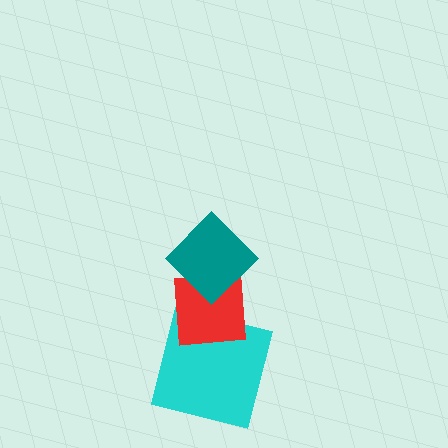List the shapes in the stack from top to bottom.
From top to bottom: the teal diamond, the red square, the cyan square.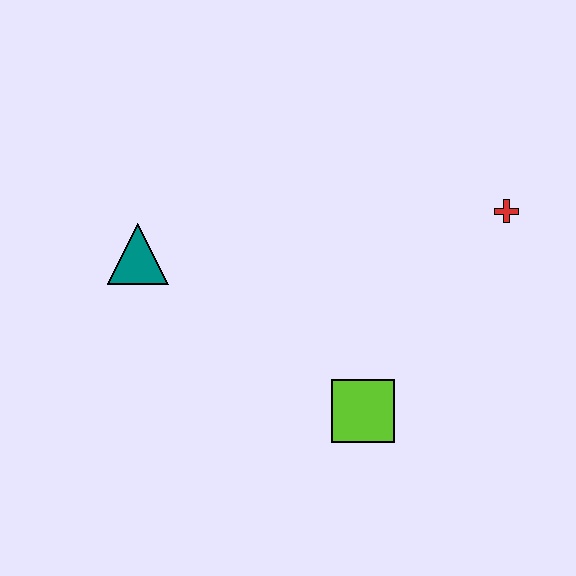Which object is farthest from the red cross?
The teal triangle is farthest from the red cross.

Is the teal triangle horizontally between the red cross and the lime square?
No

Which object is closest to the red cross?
The lime square is closest to the red cross.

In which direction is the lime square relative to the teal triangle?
The lime square is to the right of the teal triangle.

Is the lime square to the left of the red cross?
Yes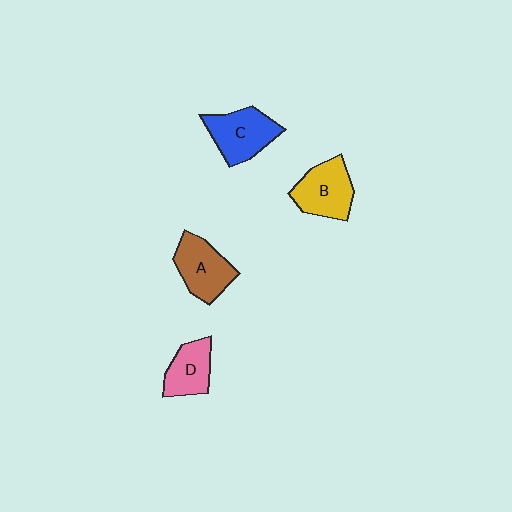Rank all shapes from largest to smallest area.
From largest to smallest: C (blue), B (yellow), A (brown), D (pink).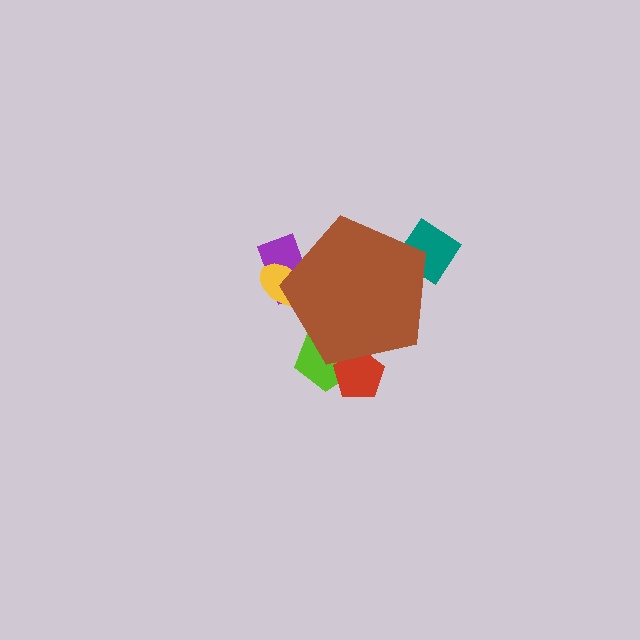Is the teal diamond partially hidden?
Yes, the teal diamond is partially hidden behind the brown pentagon.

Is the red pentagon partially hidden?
Yes, the red pentagon is partially hidden behind the brown pentagon.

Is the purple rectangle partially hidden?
Yes, the purple rectangle is partially hidden behind the brown pentagon.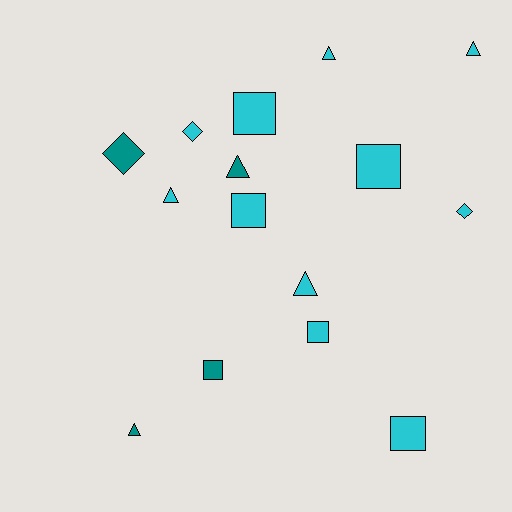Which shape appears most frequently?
Square, with 6 objects.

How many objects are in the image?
There are 15 objects.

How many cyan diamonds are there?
There are 2 cyan diamonds.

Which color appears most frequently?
Cyan, with 11 objects.